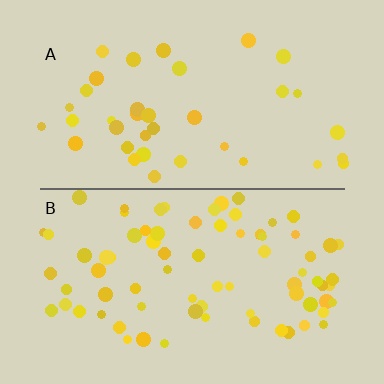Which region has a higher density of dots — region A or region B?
B (the bottom).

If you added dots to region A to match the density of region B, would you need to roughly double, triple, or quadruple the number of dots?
Approximately double.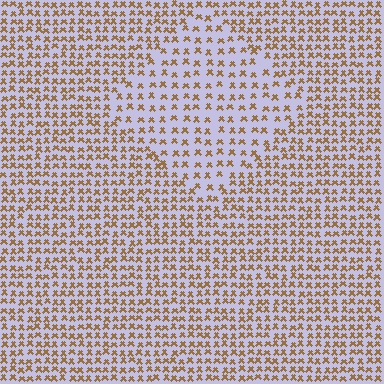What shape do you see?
I see a diamond.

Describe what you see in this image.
The image contains small brown elements arranged at two different densities. A diamond-shaped region is visible where the elements are less densely packed than the surrounding area.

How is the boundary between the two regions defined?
The boundary is defined by a change in element density (approximately 1.8x ratio). All elements are the same color, size, and shape.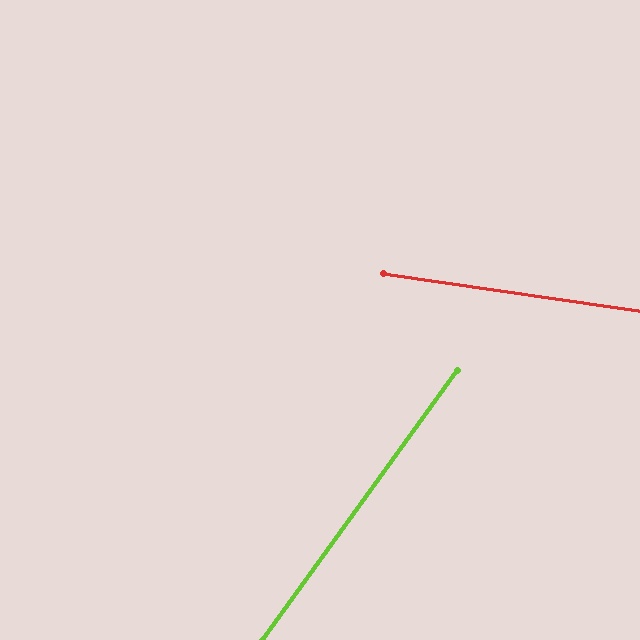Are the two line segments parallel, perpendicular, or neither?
Neither parallel nor perpendicular — they differ by about 62°.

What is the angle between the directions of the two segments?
Approximately 62 degrees.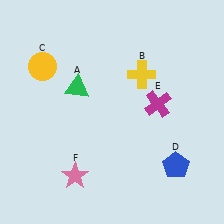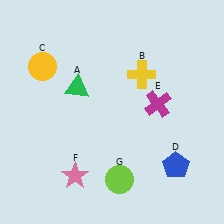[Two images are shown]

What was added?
A lime circle (G) was added in Image 2.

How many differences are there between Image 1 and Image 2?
There is 1 difference between the two images.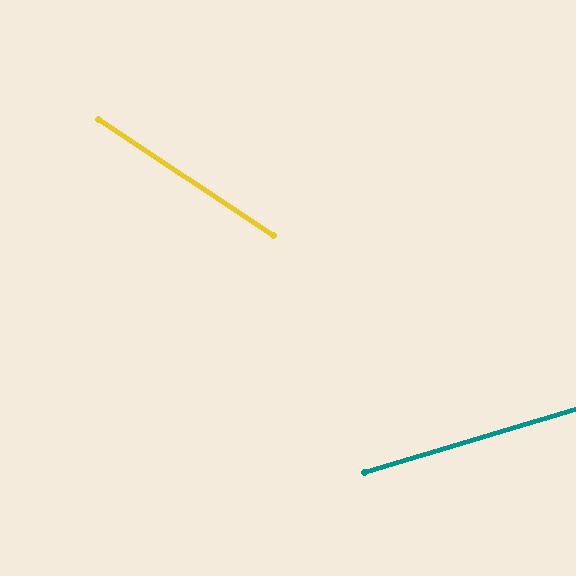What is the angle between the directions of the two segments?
Approximately 51 degrees.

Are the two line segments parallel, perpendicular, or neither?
Neither parallel nor perpendicular — they differ by about 51°.